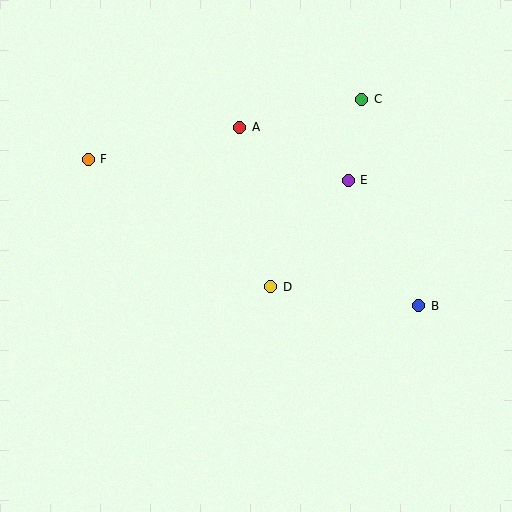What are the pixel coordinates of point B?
Point B is at (419, 306).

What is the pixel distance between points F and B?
The distance between F and B is 361 pixels.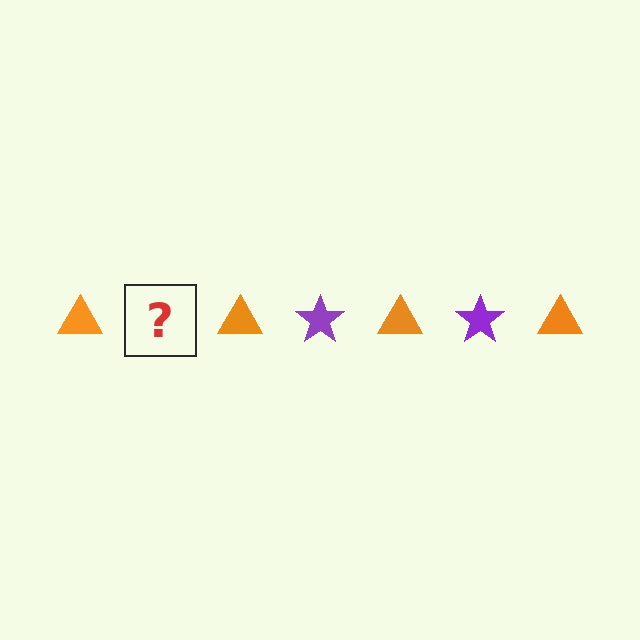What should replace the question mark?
The question mark should be replaced with a purple star.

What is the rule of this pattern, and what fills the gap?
The rule is that the pattern alternates between orange triangle and purple star. The gap should be filled with a purple star.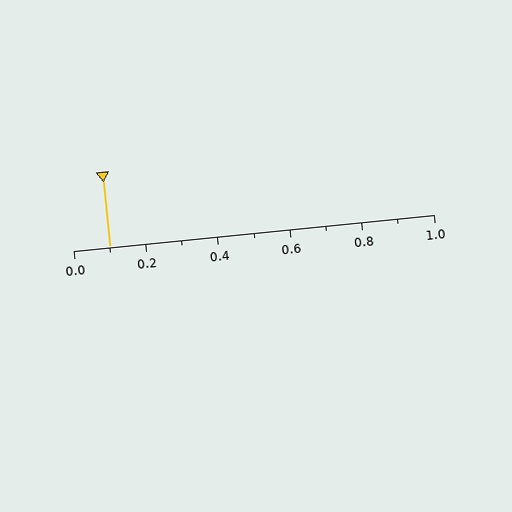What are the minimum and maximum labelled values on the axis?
The axis runs from 0.0 to 1.0.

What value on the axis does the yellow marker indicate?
The marker indicates approximately 0.1.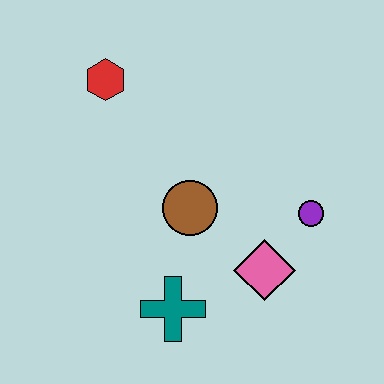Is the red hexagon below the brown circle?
No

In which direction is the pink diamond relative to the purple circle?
The pink diamond is below the purple circle.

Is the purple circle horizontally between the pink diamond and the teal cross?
No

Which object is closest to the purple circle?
The pink diamond is closest to the purple circle.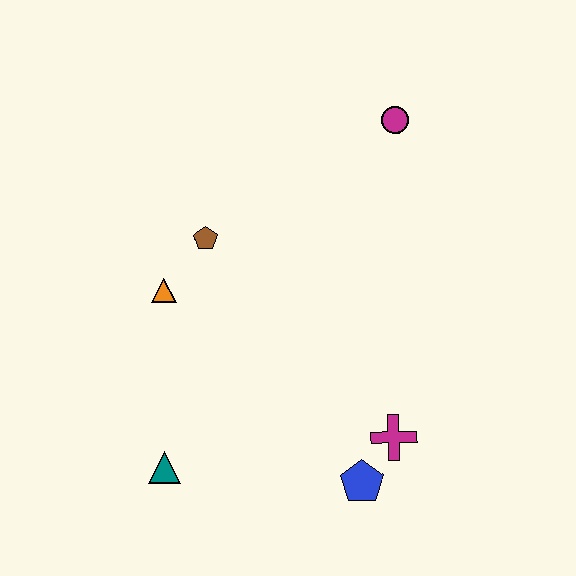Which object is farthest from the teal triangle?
The magenta circle is farthest from the teal triangle.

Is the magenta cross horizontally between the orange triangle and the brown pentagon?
No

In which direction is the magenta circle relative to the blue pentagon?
The magenta circle is above the blue pentagon.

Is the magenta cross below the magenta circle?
Yes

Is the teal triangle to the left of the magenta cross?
Yes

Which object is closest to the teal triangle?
The orange triangle is closest to the teal triangle.